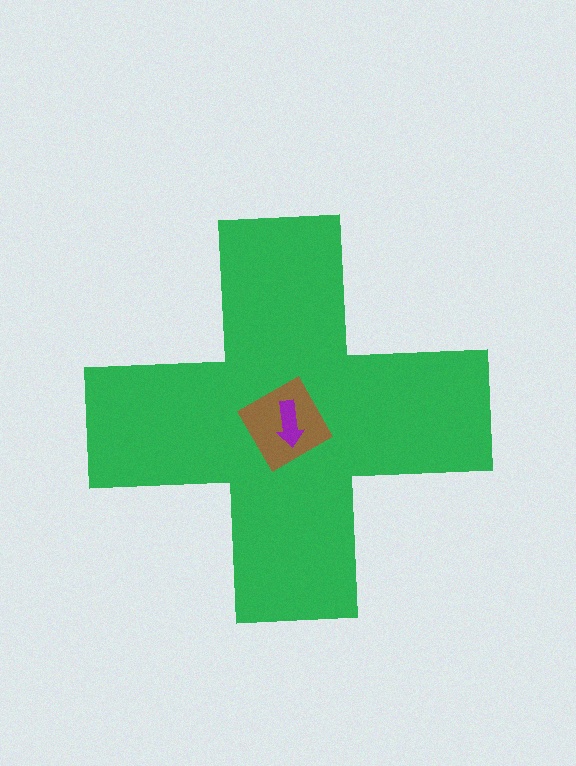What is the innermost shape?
The purple arrow.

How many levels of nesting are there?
3.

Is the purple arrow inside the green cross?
Yes.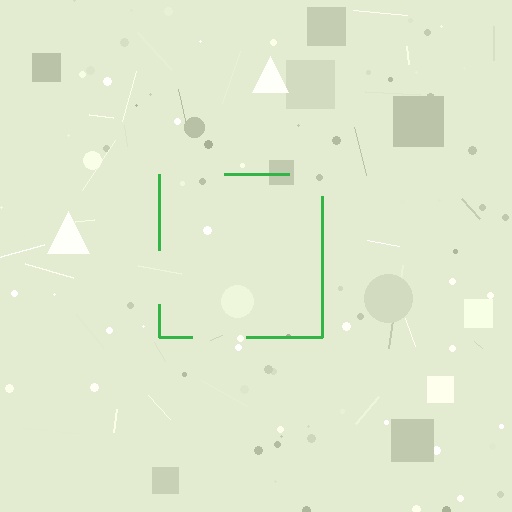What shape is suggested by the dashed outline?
The dashed outline suggests a square.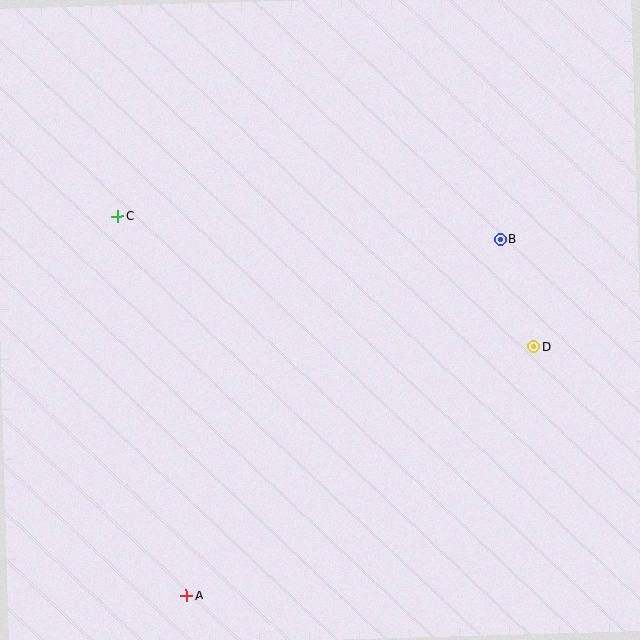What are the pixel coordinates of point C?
Point C is at (118, 216).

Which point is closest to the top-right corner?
Point B is closest to the top-right corner.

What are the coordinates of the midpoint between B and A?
The midpoint between B and A is at (343, 417).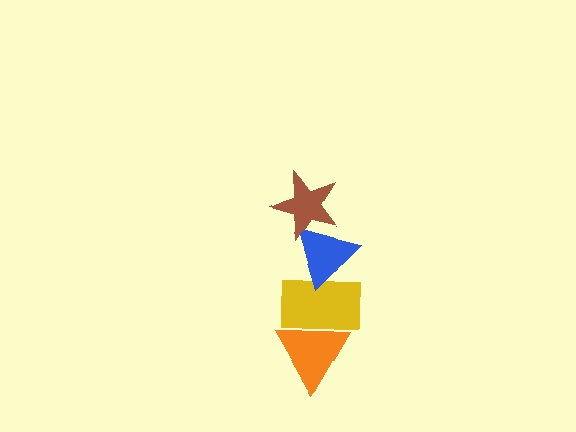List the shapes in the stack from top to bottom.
From top to bottom: the brown star, the blue triangle, the yellow rectangle, the orange triangle.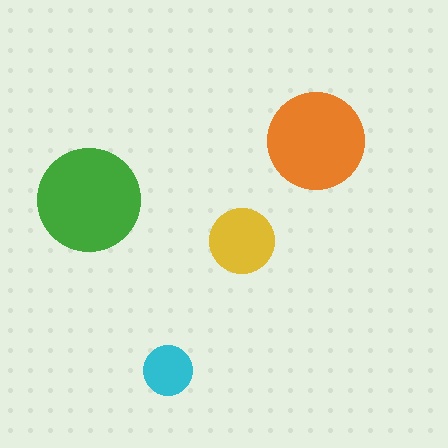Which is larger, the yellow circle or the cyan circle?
The yellow one.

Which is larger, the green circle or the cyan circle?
The green one.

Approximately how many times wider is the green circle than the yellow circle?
About 1.5 times wider.